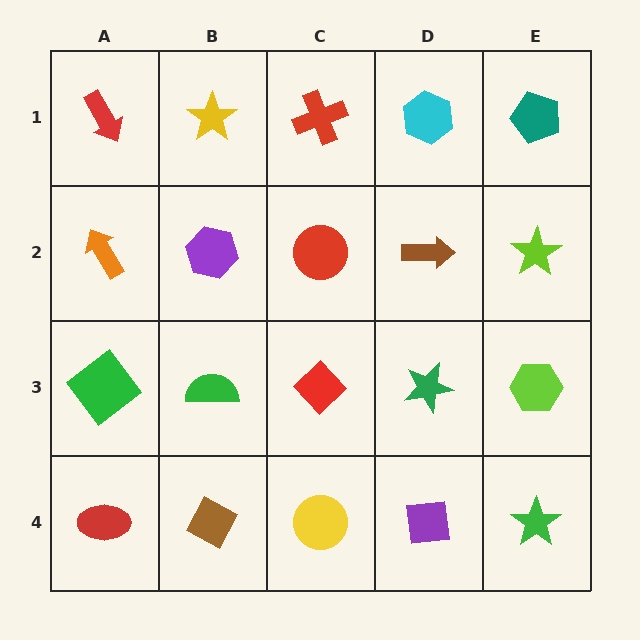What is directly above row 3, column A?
An orange arrow.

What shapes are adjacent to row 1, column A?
An orange arrow (row 2, column A), a yellow star (row 1, column B).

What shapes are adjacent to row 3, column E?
A lime star (row 2, column E), a green star (row 4, column E), a green star (row 3, column D).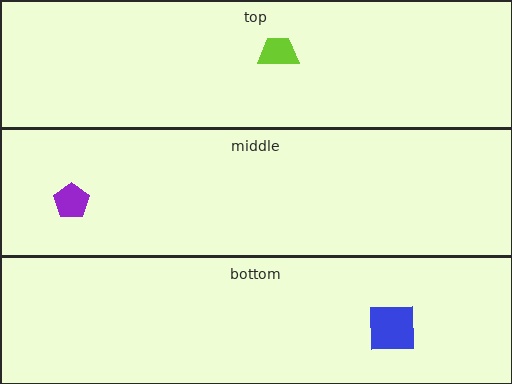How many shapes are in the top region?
1.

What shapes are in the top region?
The lime trapezoid.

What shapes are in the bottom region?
The blue square.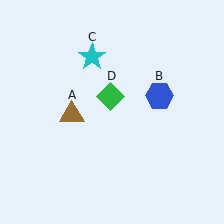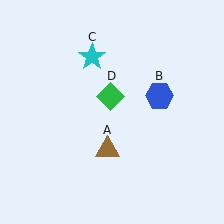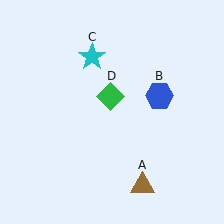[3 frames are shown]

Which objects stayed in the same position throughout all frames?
Blue hexagon (object B) and cyan star (object C) and green diamond (object D) remained stationary.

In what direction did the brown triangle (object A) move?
The brown triangle (object A) moved down and to the right.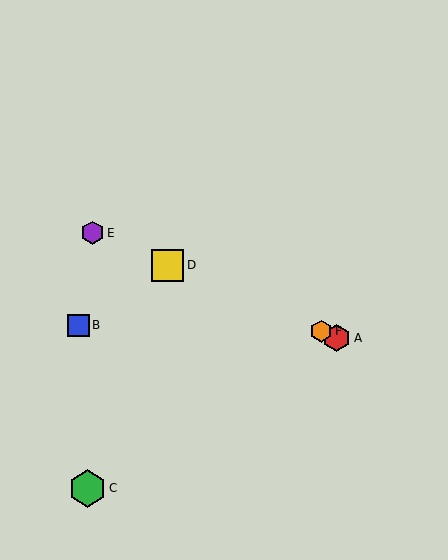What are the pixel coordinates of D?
Object D is at (168, 265).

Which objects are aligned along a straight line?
Objects A, D, E, F are aligned along a straight line.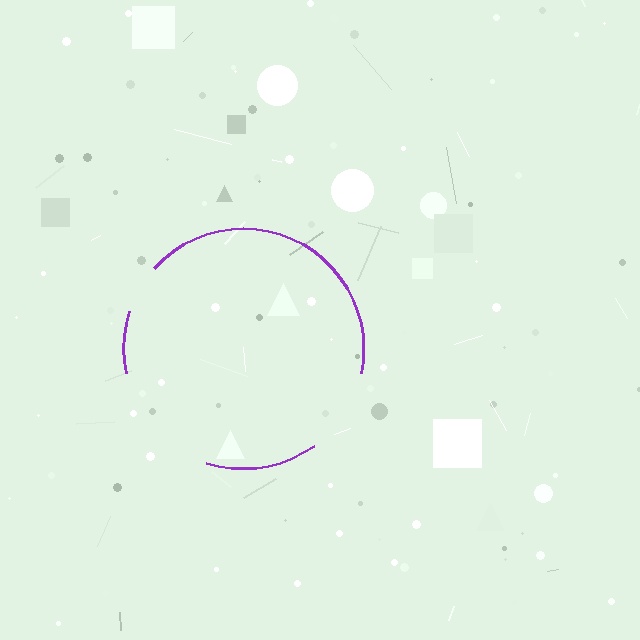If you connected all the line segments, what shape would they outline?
They would outline a circle.